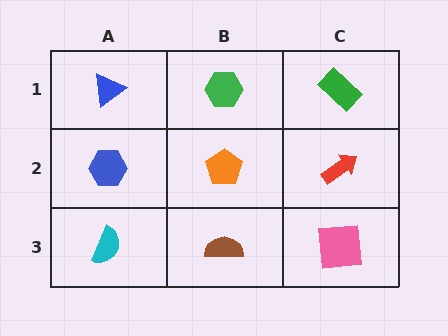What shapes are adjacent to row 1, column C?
A red arrow (row 2, column C), a green hexagon (row 1, column B).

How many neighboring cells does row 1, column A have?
2.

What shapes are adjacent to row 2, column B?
A green hexagon (row 1, column B), a brown semicircle (row 3, column B), a blue hexagon (row 2, column A), a red arrow (row 2, column C).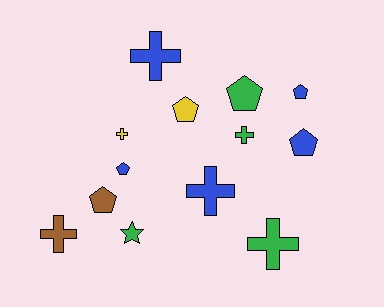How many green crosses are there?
There are 2 green crosses.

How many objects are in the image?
There are 13 objects.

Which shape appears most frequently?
Pentagon, with 6 objects.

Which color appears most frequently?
Blue, with 5 objects.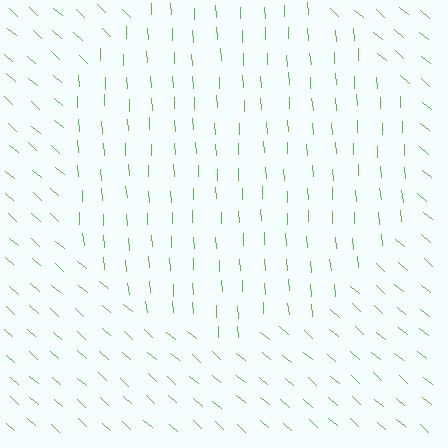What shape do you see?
I see a circle.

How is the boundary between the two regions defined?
The boundary is defined purely by a change in line orientation (approximately 45 degrees difference). All lines are the same color and thickness.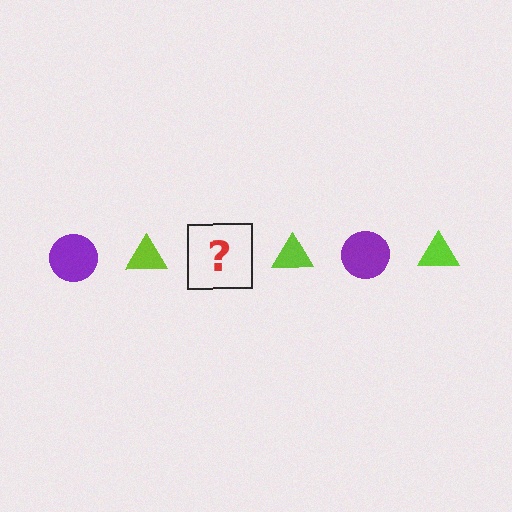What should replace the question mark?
The question mark should be replaced with a purple circle.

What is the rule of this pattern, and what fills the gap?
The rule is that the pattern alternates between purple circle and lime triangle. The gap should be filled with a purple circle.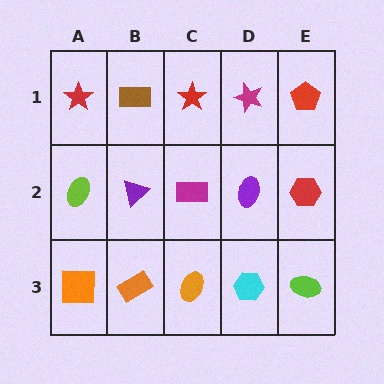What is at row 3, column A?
An orange square.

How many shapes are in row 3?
5 shapes.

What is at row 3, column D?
A cyan hexagon.